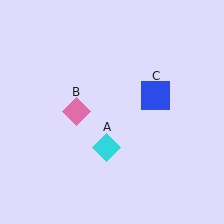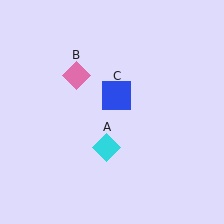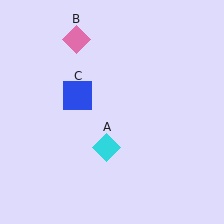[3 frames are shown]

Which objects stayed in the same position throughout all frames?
Cyan diamond (object A) remained stationary.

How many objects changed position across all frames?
2 objects changed position: pink diamond (object B), blue square (object C).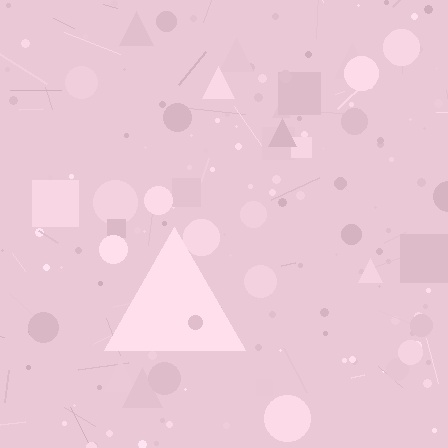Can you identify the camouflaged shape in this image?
The camouflaged shape is a triangle.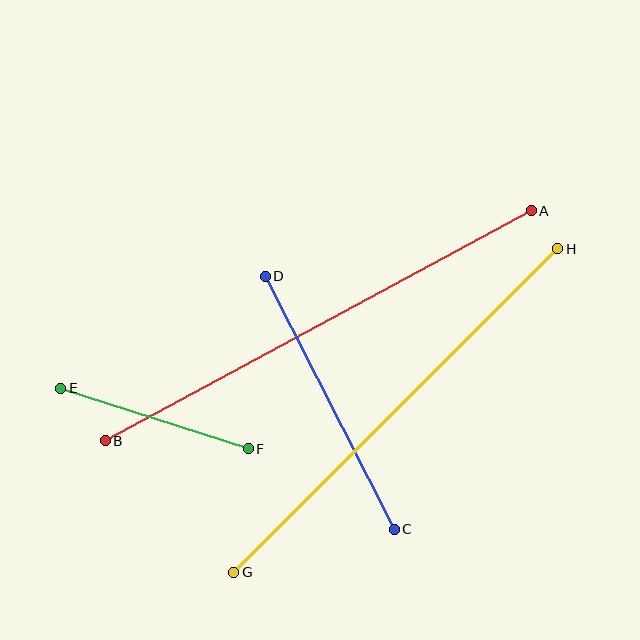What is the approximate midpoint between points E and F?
The midpoint is at approximately (154, 419) pixels.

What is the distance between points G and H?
The distance is approximately 458 pixels.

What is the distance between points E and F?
The distance is approximately 197 pixels.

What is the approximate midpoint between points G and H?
The midpoint is at approximately (396, 410) pixels.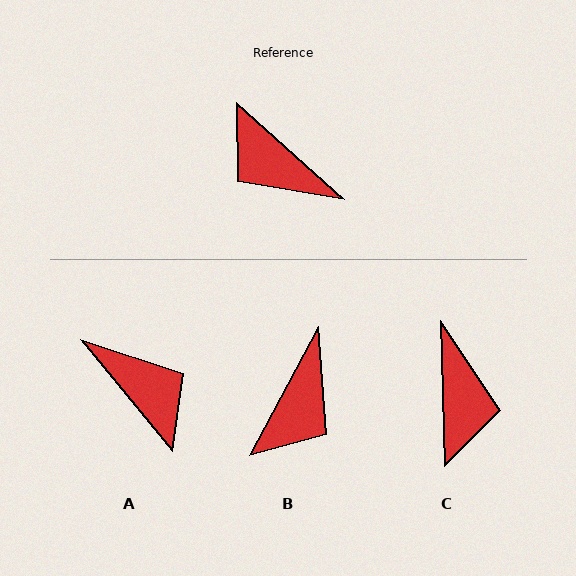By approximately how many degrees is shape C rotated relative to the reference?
Approximately 134 degrees counter-clockwise.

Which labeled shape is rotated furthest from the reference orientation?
A, about 171 degrees away.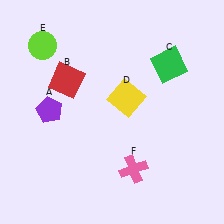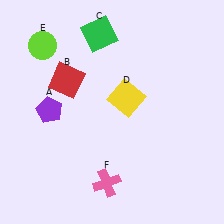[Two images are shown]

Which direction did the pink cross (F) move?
The pink cross (F) moved left.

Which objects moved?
The objects that moved are: the green square (C), the pink cross (F).